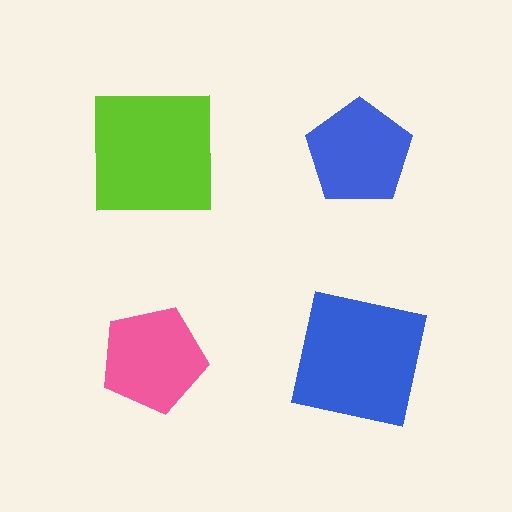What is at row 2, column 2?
A blue square.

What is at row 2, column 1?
A pink pentagon.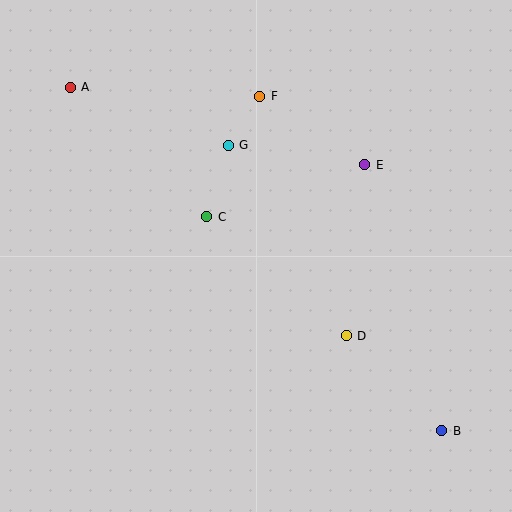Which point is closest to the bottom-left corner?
Point C is closest to the bottom-left corner.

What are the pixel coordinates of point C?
Point C is at (207, 217).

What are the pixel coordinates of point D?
Point D is at (346, 336).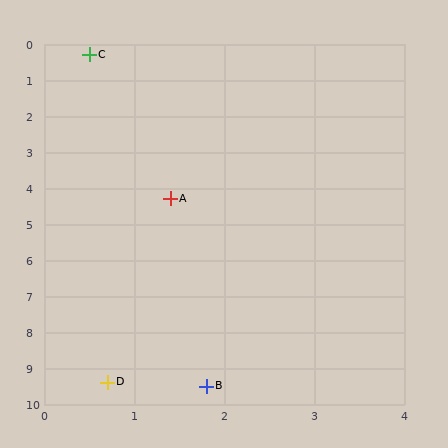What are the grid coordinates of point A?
Point A is at approximately (1.4, 4.3).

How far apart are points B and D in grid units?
Points B and D are about 1.1 grid units apart.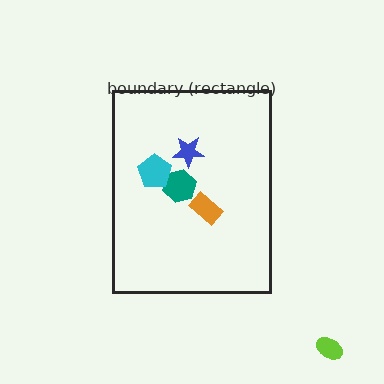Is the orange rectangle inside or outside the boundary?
Inside.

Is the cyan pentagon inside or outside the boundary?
Inside.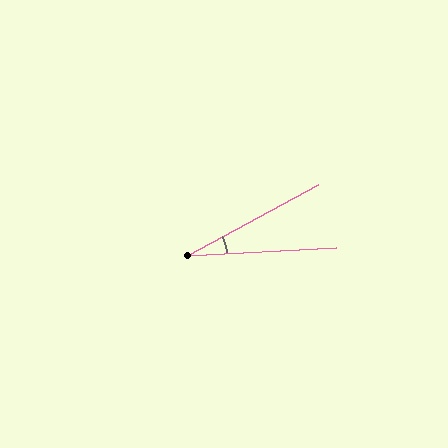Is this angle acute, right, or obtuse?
It is acute.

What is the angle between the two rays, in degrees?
Approximately 25 degrees.